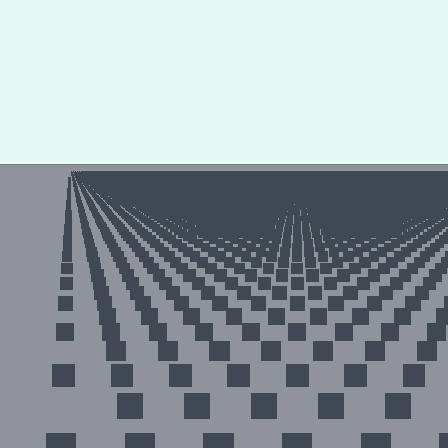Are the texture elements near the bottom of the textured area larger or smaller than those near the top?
Larger. Near the bottom, elements are closer to the viewer and appear at a bigger on-screen size.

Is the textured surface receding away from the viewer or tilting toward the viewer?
The surface is receding away from the viewer. Texture elements get smaller and denser toward the top.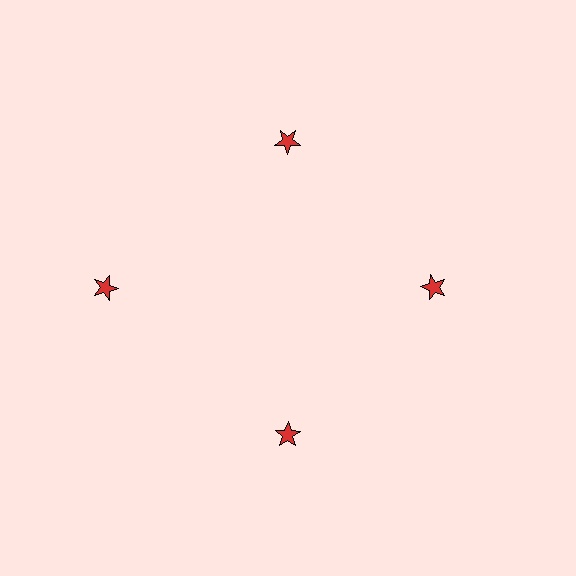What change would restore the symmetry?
The symmetry would be restored by moving it inward, back onto the ring so that all 4 stars sit at equal angles and equal distance from the center.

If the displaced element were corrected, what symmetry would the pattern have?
It would have 4-fold rotational symmetry — the pattern would map onto itself every 90 degrees.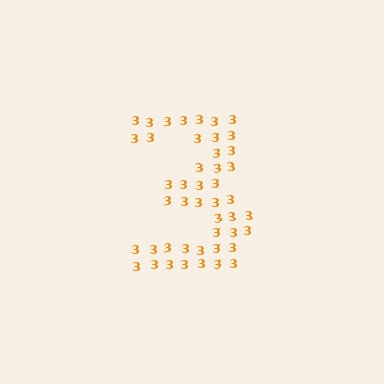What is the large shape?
The large shape is the digit 3.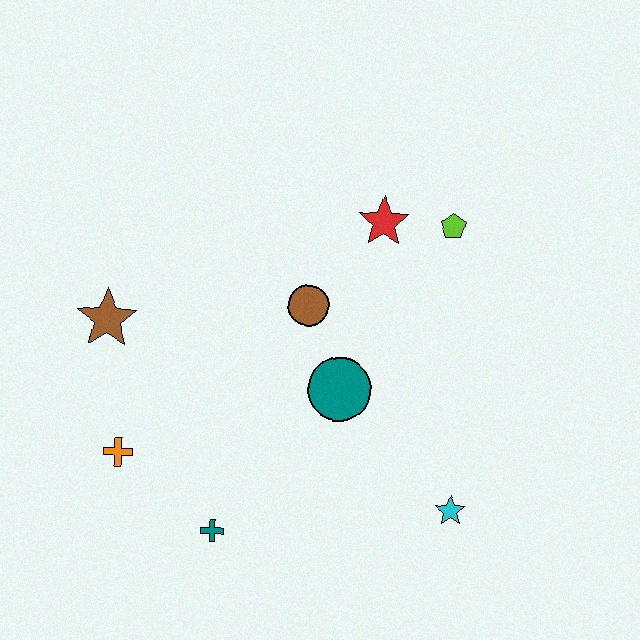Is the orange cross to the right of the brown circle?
No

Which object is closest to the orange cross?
The teal cross is closest to the orange cross.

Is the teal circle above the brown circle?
No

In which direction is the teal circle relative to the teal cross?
The teal circle is above the teal cross.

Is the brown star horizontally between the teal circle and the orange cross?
No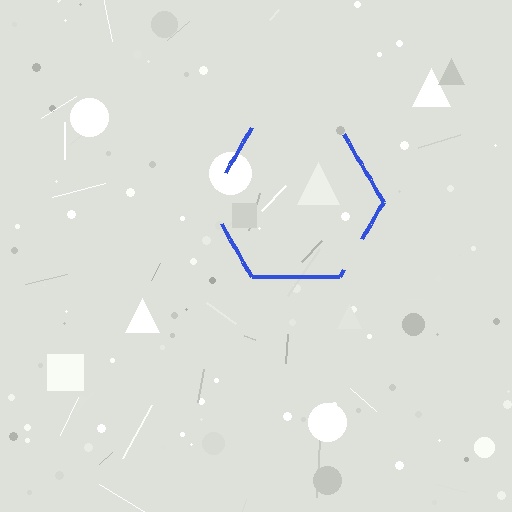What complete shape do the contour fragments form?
The contour fragments form a hexagon.